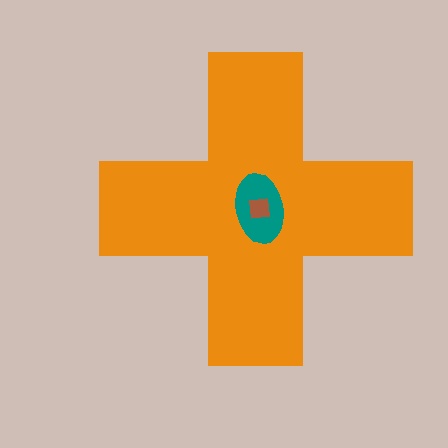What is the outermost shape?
The orange cross.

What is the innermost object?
The brown square.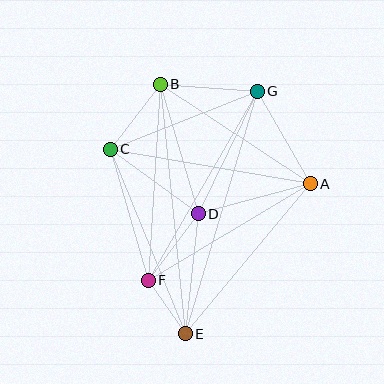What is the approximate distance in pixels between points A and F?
The distance between A and F is approximately 189 pixels.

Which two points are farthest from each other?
Points E and G are farthest from each other.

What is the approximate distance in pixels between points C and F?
The distance between C and F is approximately 137 pixels.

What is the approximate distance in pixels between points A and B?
The distance between A and B is approximately 180 pixels.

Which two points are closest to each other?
Points E and F are closest to each other.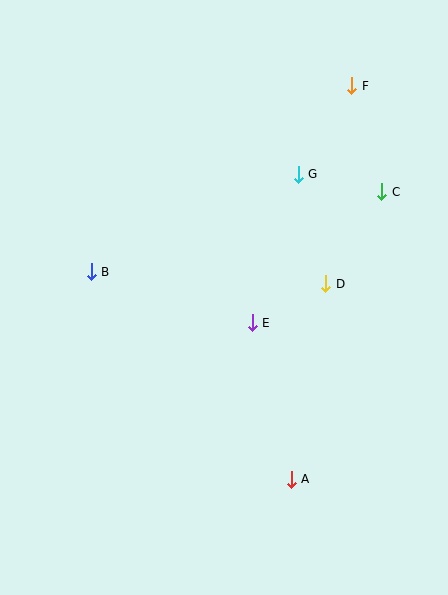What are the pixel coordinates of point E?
Point E is at (252, 323).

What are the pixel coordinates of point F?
Point F is at (352, 86).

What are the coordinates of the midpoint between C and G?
The midpoint between C and G is at (340, 183).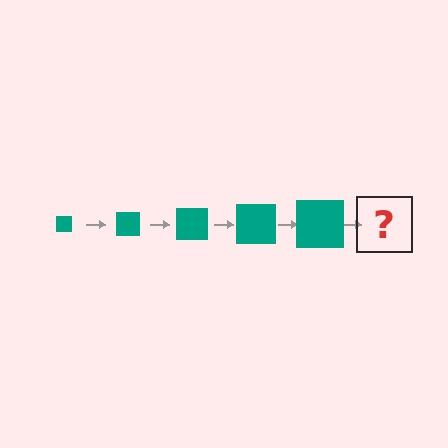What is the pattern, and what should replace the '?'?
The pattern is that the square gets progressively larger each step. The '?' should be a teal square, larger than the previous one.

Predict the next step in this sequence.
The next step is a teal square, larger than the previous one.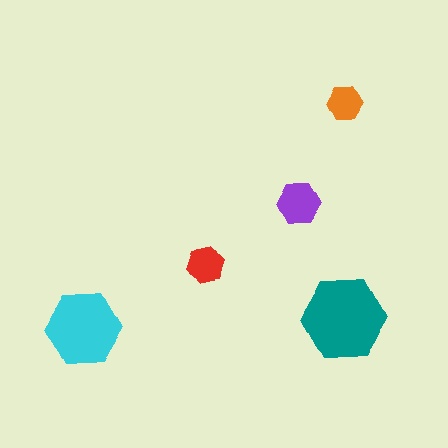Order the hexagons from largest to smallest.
the teal one, the cyan one, the purple one, the red one, the orange one.